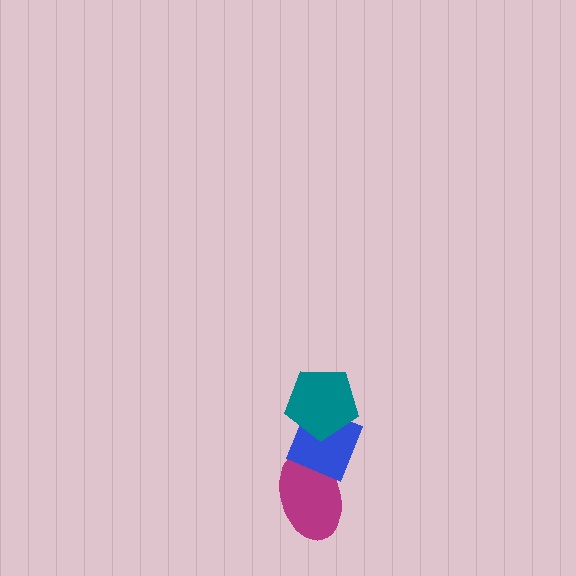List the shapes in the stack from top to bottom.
From top to bottom: the teal pentagon, the blue diamond, the magenta ellipse.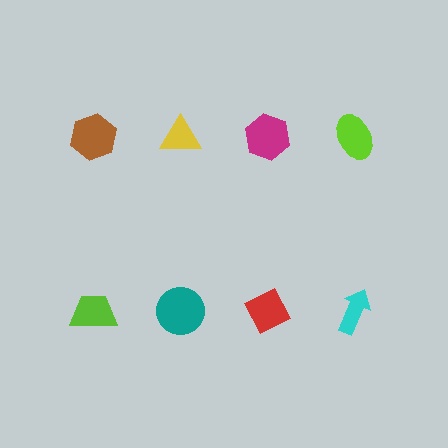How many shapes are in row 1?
4 shapes.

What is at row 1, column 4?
A lime ellipse.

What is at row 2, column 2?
A teal circle.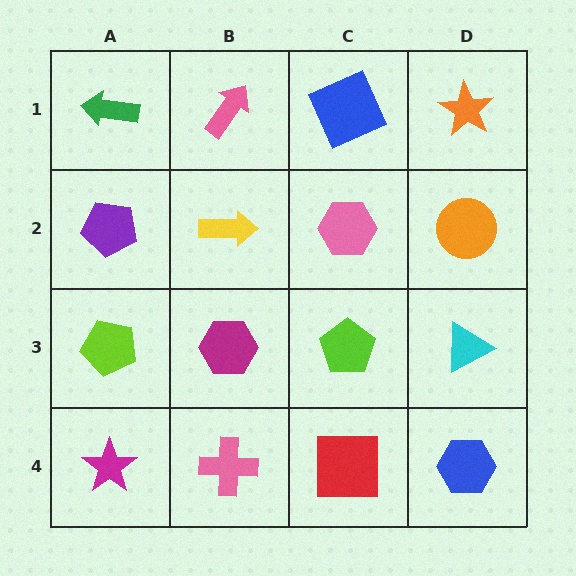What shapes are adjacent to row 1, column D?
An orange circle (row 2, column D), a blue square (row 1, column C).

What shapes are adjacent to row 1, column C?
A pink hexagon (row 2, column C), a pink arrow (row 1, column B), an orange star (row 1, column D).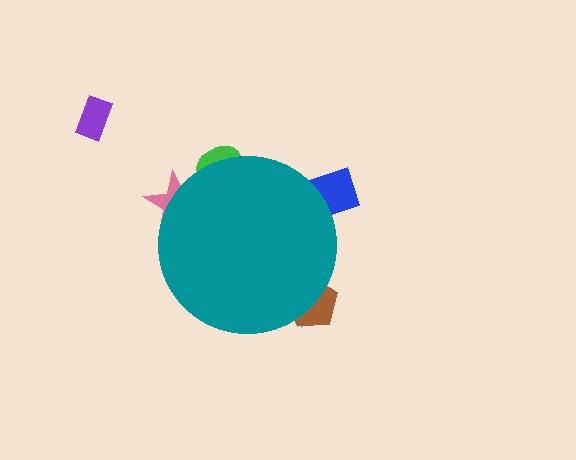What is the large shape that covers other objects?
A teal circle.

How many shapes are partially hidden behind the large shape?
5 shapes are partially hidden.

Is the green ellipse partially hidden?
Yes, the green ellipse is partially hidden behind the teal circle.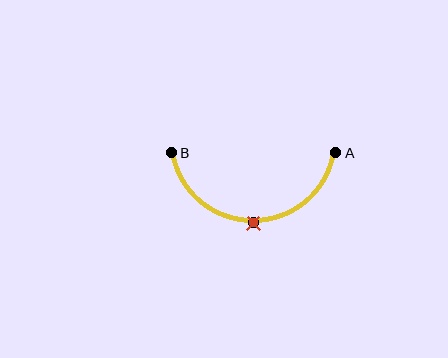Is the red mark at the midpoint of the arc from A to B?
Yes. The red mark lies on the arc at equal arc-length from both A and B — it is the arc midpoint.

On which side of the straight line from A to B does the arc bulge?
The arc bulges below the straight line connecting A and B.